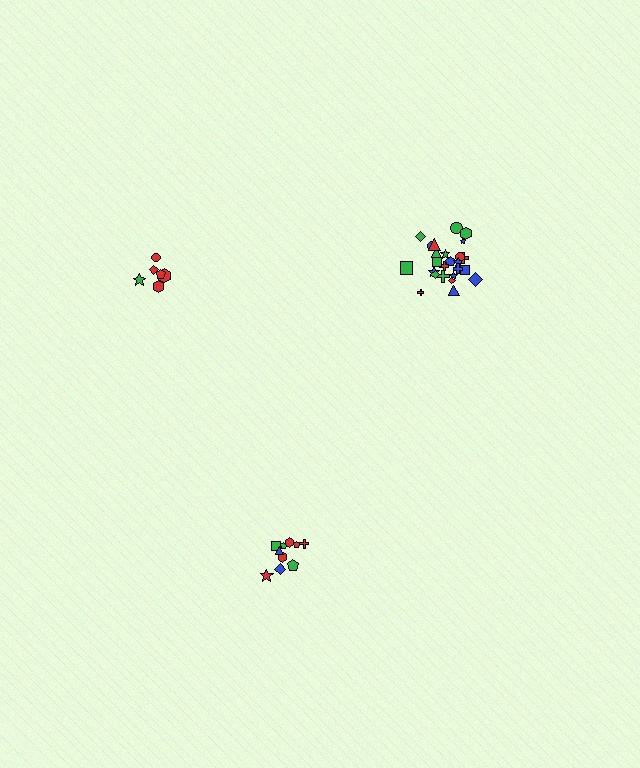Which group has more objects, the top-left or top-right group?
The top-right group.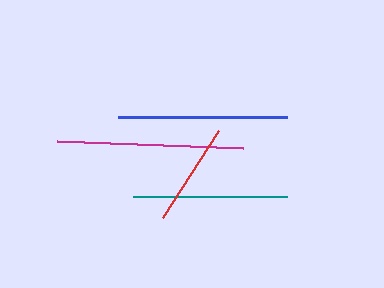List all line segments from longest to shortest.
From longest to shortest: magenta, blue, teal, red.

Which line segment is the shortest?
The red line is the shortest at approximately 104 pixels.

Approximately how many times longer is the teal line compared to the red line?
The teal line is approximately 1.5 times the length of the red line.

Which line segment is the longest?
The magenta line is the longest at approximately 186 pixels.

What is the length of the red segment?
The red segment is approximately 104 pixels long.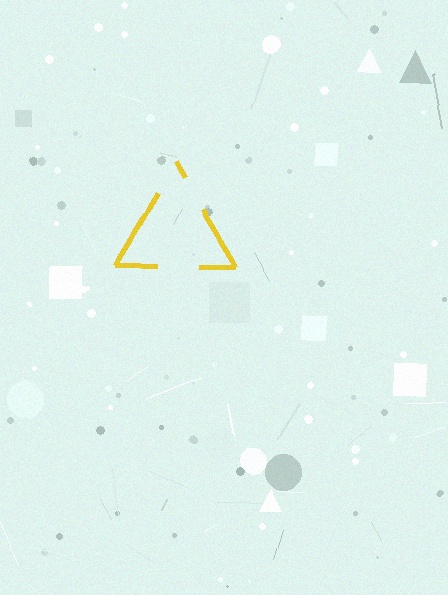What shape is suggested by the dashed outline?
The dashed outline suggests a triangle.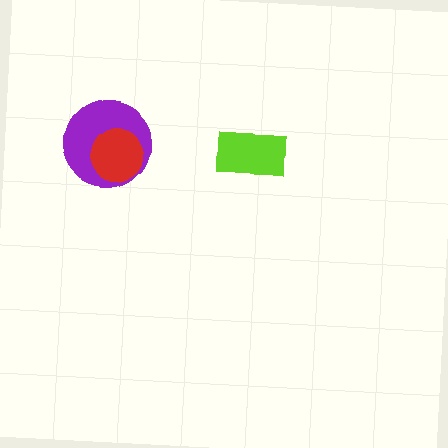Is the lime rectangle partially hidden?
No, no other shape covers it.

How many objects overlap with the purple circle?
1 object overlaps with the purple circle.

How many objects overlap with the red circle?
1 object overlaps with the red circle.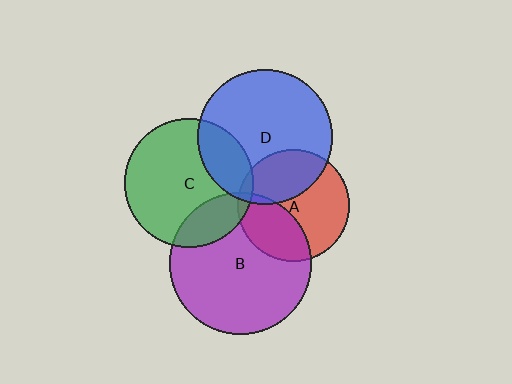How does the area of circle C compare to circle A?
Approximately 1.3 times.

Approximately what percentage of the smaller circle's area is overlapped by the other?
Approximately 35%.